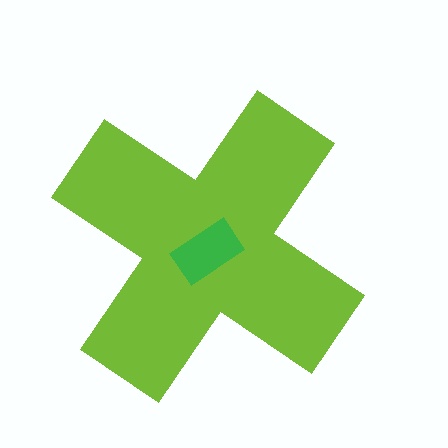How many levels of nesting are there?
2.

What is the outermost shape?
The lime cross.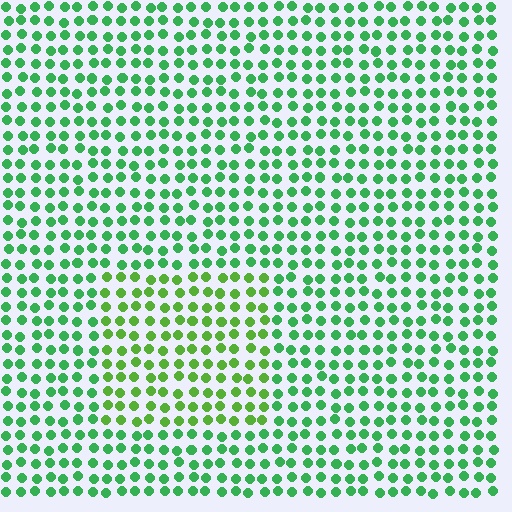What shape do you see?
I see a rectangle.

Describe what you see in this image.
The image is filled with small green elements in a uniform arrangement. A rectangle-shaped region is visible where the elements are tinted to a slightly different hue, forming a subtle color boundary.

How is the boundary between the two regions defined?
The boundary is defined purely by a slight shift in hue (about 30 degrees). Spacing, size, and orientation are identical on both sides.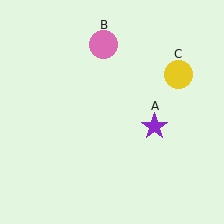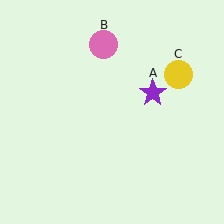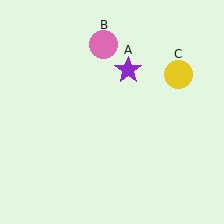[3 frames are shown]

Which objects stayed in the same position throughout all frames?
Pink circle (object B) and yellow circle (object C) remained stationary.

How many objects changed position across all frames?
1 object changed position: purple star (object A).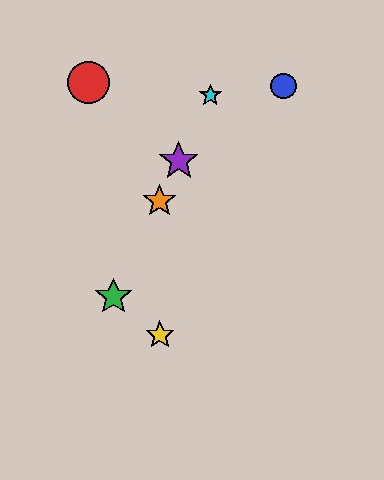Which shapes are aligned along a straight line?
The green star, the purple star, the orange star, the cyan star are aligned along a straight line.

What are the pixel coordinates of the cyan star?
The cyan star is at (210, 95).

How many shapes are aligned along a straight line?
4 shapes (the green star, the purple star, the orange star, the cyan star) are aligned along a straight line.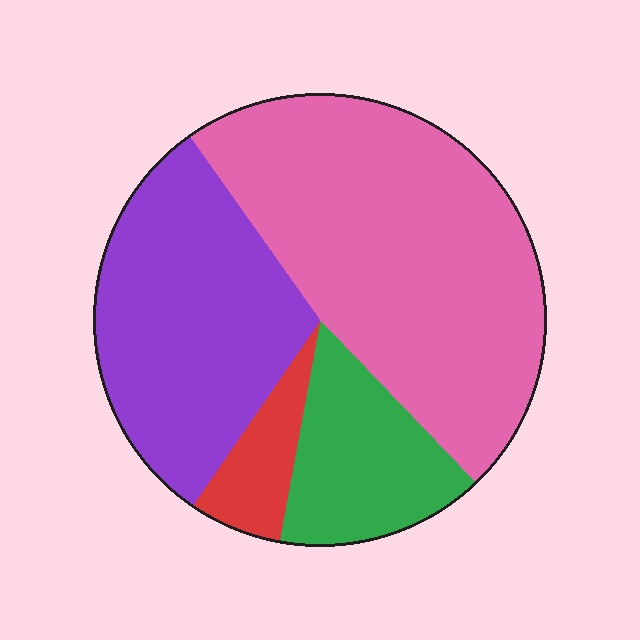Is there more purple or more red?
Purple.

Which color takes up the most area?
Pink, at roughly 50%.